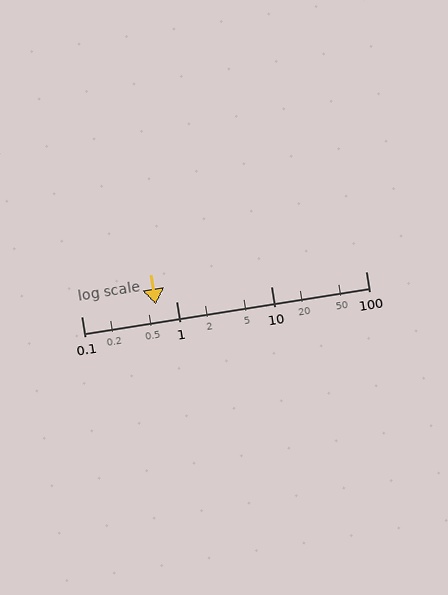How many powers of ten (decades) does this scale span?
The scale spans 3 decades, from 0.1 to 100.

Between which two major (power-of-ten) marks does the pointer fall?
The pointer is between 0.1 and 1.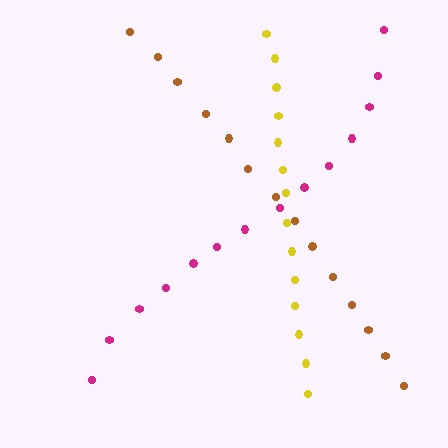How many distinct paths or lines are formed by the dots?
There are 3 distinct paths.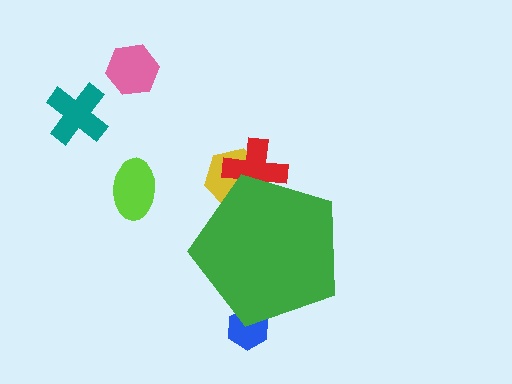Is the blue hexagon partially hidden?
Yes, the blue hexagon is partially hidden behind the green pentagon.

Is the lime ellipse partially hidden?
No, the lime ellipse is fully visible.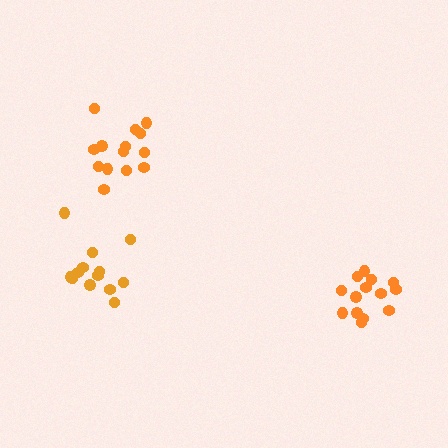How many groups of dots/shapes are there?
There are 3 groups.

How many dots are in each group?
Group 1: 14 dots, Group 2: 13 dots, Group 3: 14 dots (41 total).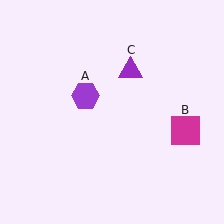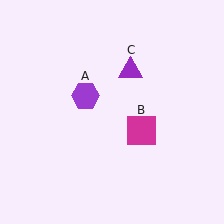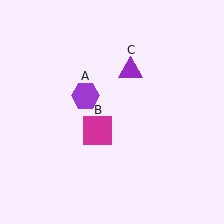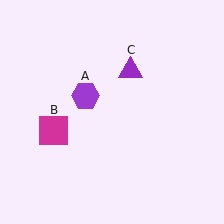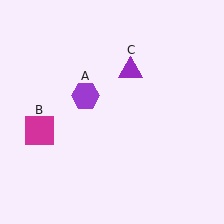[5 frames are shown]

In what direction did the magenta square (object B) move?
The magenta square (object B) moved left.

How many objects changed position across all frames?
1 object changed position: magenta square (object B).